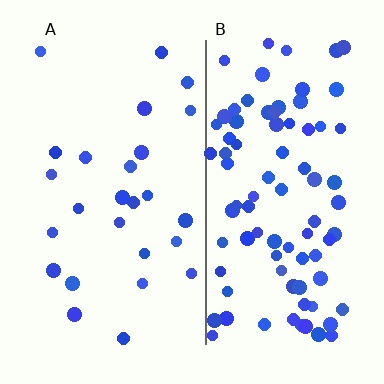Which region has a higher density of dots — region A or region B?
B (the right).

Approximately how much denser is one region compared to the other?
Approximately 3.3× — region B over region A.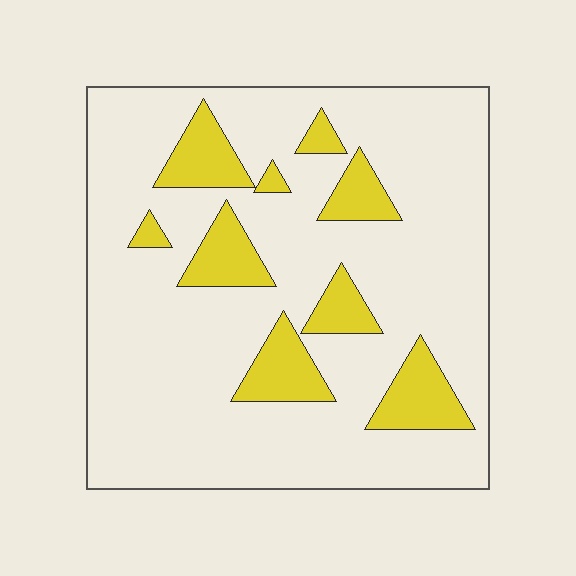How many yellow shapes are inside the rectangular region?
9.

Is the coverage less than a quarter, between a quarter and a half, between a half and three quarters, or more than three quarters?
Less than a quarter.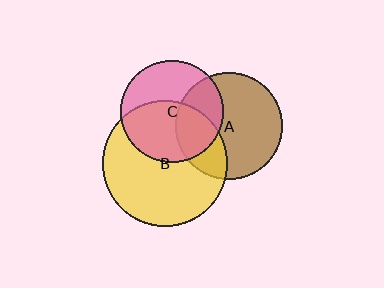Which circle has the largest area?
Circle B (yellow).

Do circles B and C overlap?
Yes.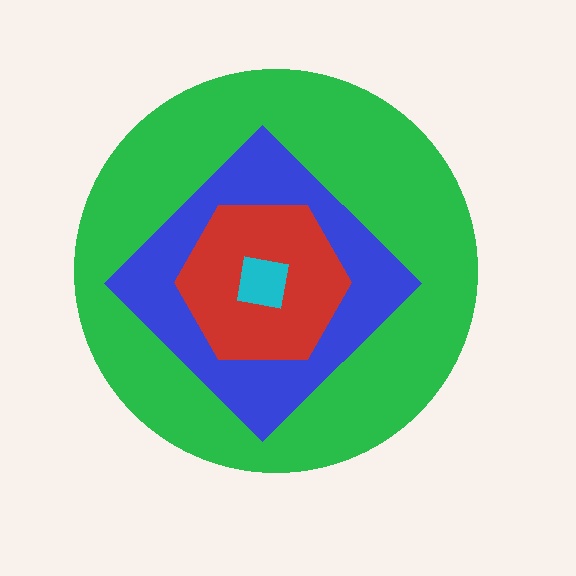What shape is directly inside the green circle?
The blue diamond.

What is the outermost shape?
The green circle.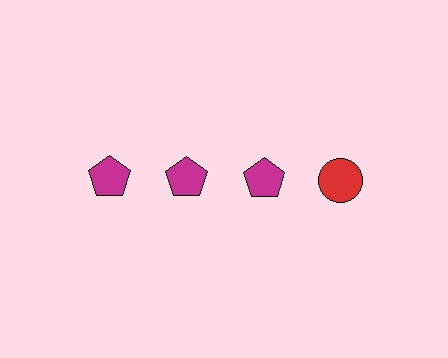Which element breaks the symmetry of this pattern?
The red circle in the top row, second from right column breaks the symmetry. All other shapes are magenta pentagons.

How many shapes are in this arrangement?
There are 4 shapes arranged in a grid pattern.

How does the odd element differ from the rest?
It differs in both color (red instead of magenta) and shape (circle instead of pentagon).